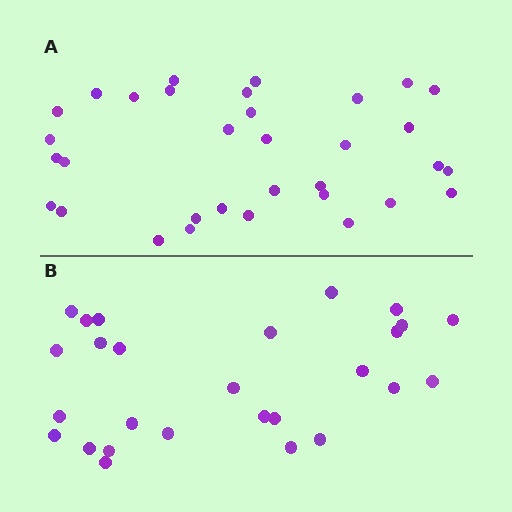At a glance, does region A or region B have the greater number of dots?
Region A (the top region) has more dots.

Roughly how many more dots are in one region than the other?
Region A has about 6 more dots than region B.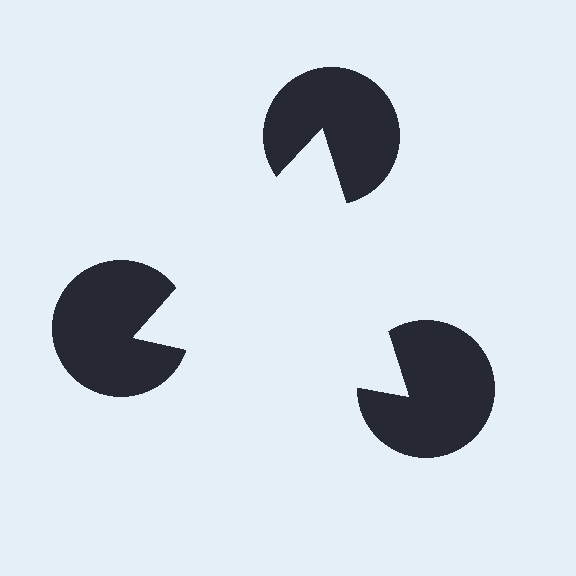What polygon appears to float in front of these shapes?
An illusory triangle — its edges are inferred from the aligned wedge cuts in the pac-man discs, not physically drawn.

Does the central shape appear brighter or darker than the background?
It typically appears slightly brighter than the background, even though no actual brightness change is drawn.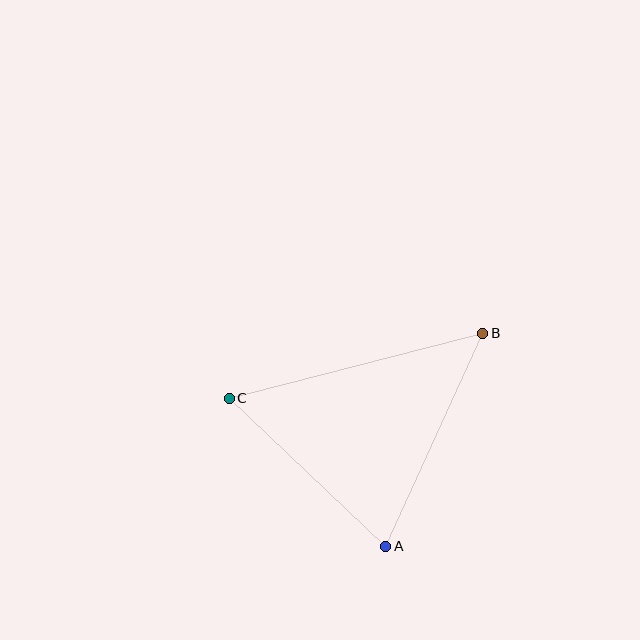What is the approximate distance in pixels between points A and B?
The distance between A and B is approximately 234 pixels.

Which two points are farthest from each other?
Points B and C are farthest from each other.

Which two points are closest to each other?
Points A and C are closest to each other.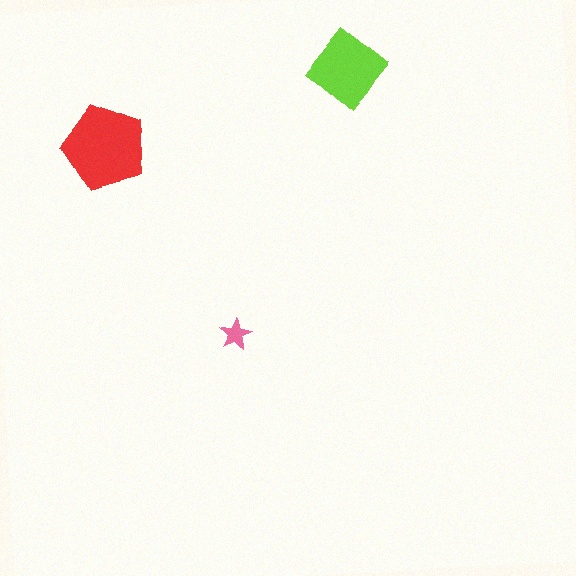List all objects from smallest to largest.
The pink star, the lime diamond, the red pentagon.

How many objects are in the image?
There are 3 objects in the image.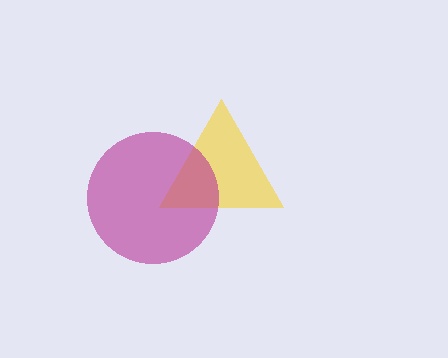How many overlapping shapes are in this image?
There are 2 overlapping shapes in the image.